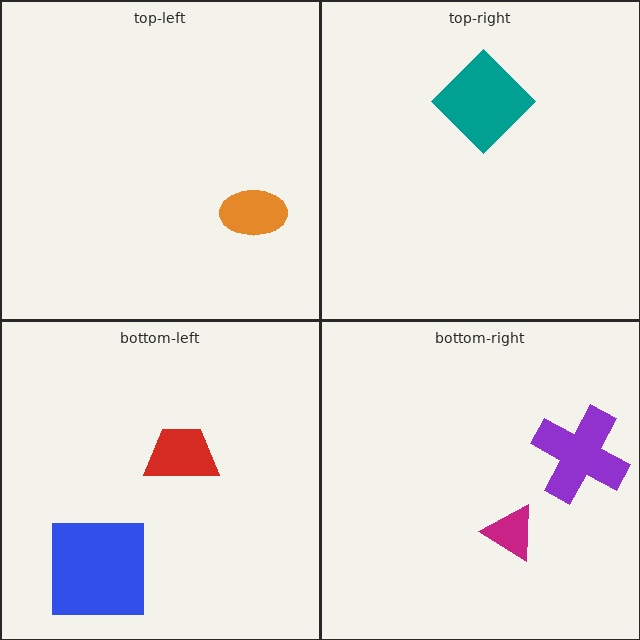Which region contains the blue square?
The bottom-left region.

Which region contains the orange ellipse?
The top-left region.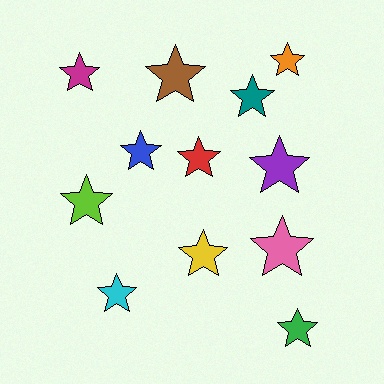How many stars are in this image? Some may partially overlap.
There are 12 stars.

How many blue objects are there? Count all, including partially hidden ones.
There is 1 blue object.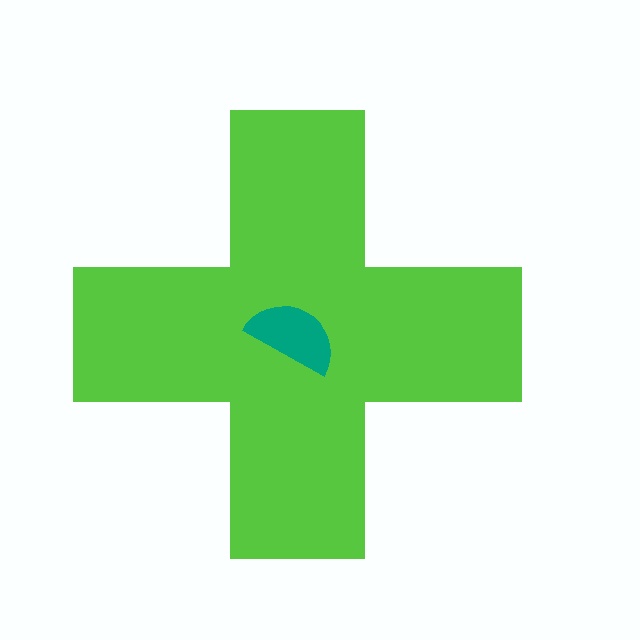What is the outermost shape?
The lime cross.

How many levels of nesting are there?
2.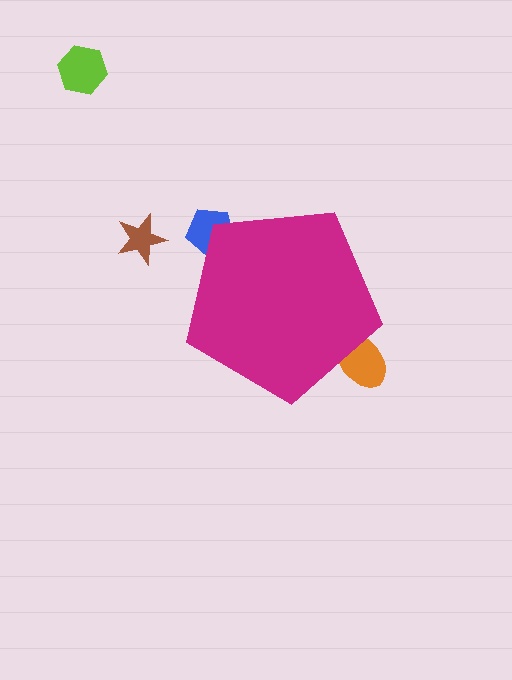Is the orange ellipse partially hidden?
Yes, the orange ellipse is partially hidden behind the magenta pentagon.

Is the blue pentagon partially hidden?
Yes, the blue pentagon is partially hidden behind the magenta pentagon.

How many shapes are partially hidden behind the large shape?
2 shapes are partially hidden.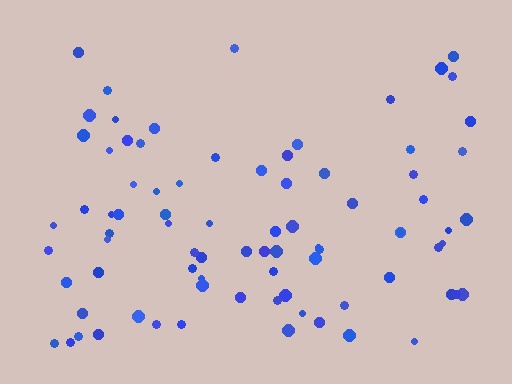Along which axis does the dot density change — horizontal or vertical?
Vertical.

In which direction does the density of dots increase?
From top to bottom, with the bottom side densest.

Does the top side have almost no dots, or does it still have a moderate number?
Still a moderate number, just noticeably fewer than the bottom.